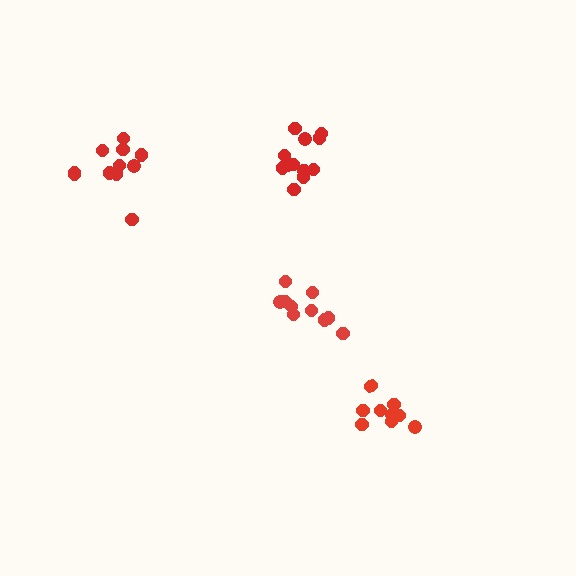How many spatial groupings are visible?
There are 4 spatial groupings.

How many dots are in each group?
Group 1: 10 dots, Group 2: 9 dots, Group 3: 11 dots, Group 4: 12 dots (42 total).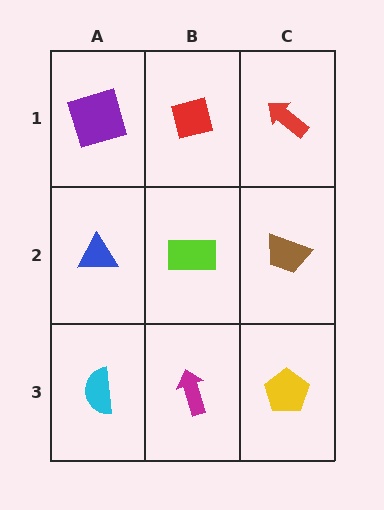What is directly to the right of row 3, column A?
A magenta arrow.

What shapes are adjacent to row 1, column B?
A lime rectangle (row 2, column B), a purple square (row 1, column A), a red arrow (row 1, column C).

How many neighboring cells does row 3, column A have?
2.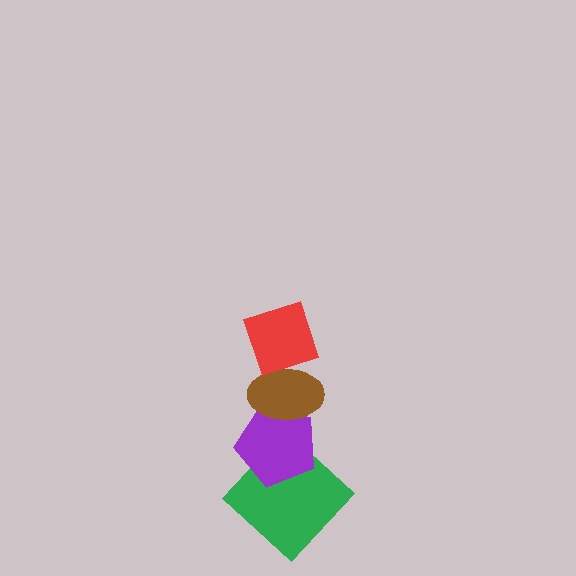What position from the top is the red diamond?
The red diamond is 1st from the top.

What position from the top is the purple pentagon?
The purple pentagon is 3rd from the top.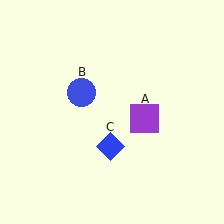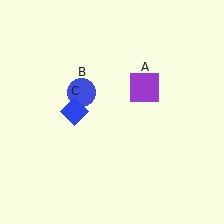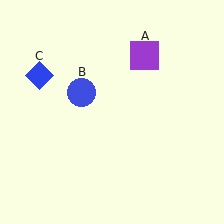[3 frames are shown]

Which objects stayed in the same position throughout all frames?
Blue circle (object B) remained stationary.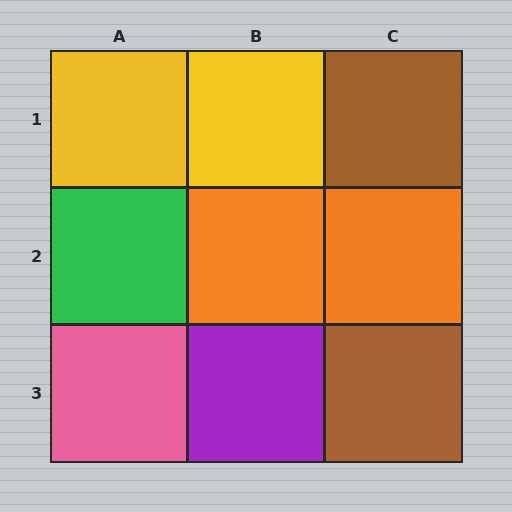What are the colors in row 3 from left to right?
Pink, purple, brown.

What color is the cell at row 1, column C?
Brown.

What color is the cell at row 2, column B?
Orange.